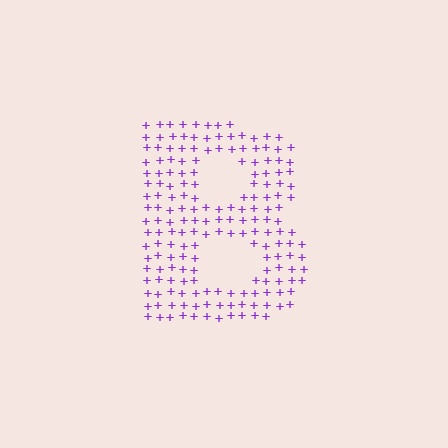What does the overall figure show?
The overall figure shows the letter B.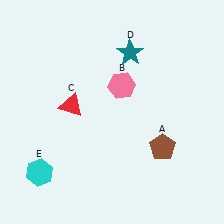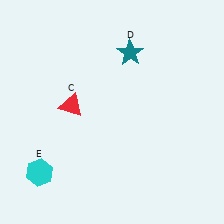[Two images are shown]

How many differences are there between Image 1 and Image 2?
There are 2 differences between the two images.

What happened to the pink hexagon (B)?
The pink hexagon (B) was removed in Image 2. It was in the top-right area of Image 1.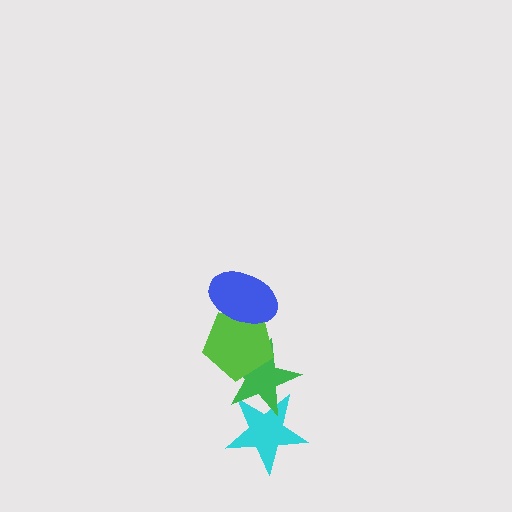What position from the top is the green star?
The green star is 3rd from the top.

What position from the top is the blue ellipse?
The blue ellipse is 1st from the top.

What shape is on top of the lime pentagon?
The blue ellipse is on top of the lime pentagon.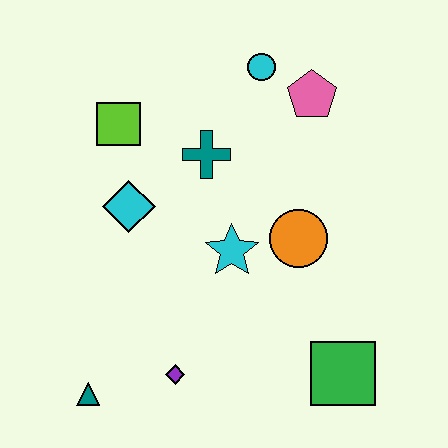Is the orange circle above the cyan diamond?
No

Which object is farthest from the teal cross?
The teal triangle is farthest from the teal cross.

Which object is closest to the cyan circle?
The pink pentagon is closest to the cyan circle.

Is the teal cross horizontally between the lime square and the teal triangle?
No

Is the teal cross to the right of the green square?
No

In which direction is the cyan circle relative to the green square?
The cyan circle is above the green square.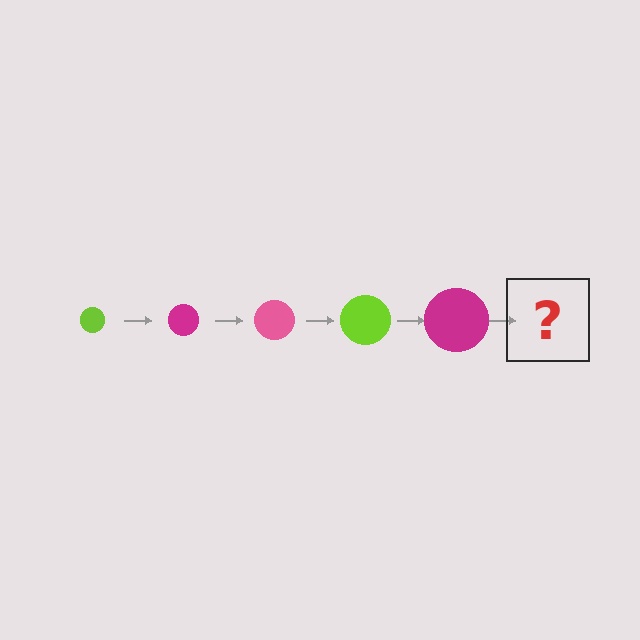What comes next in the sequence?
The next element should be a pink circle, larger than the previous one.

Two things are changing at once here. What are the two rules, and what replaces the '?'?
The two rules are that the circle grows larger each step and the color cycles through lime, magenta, and pink. The '?' should be a pink circle, larger than the previous one.